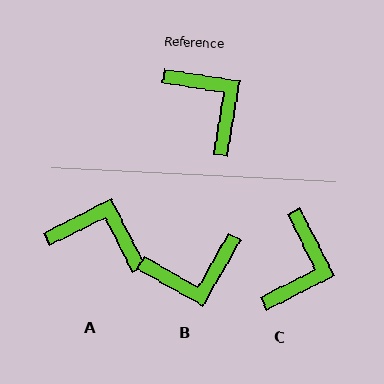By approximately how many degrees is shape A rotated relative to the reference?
Approximately 36 degrees counter-clockwise.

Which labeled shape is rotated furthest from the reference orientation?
B, about 110 degrees away.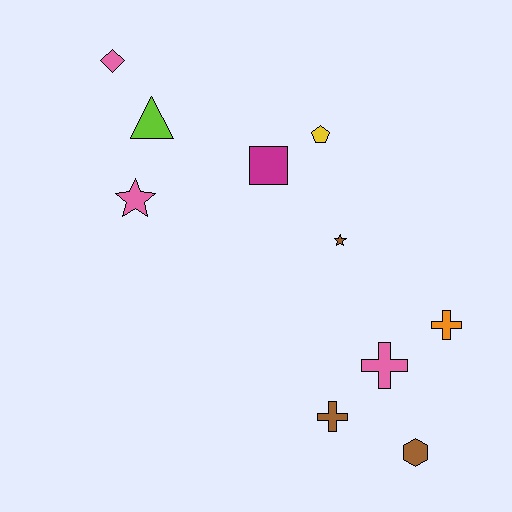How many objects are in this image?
There are 10 objects.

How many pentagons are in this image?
There is 1 pentagon.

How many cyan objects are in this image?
There are no cyan objects.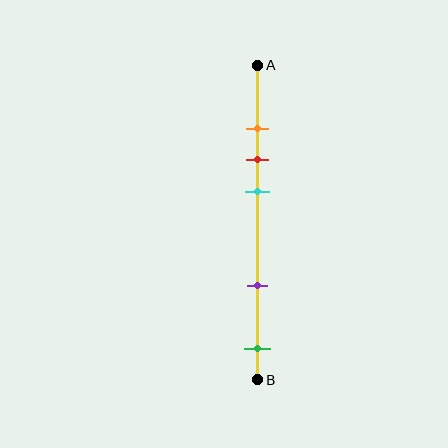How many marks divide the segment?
There are 5 marks dividing the segment.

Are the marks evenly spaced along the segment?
No, the marks are not evenly spaced.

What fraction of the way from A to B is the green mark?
The green mark is approximately 90% (0.9) of the way from A to B.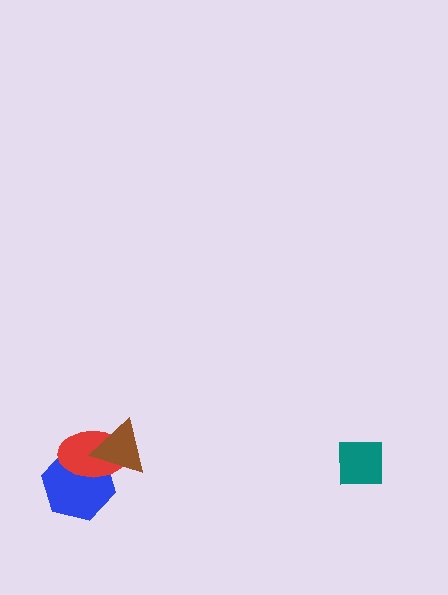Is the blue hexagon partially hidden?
Yes, it is partially covered by another shape.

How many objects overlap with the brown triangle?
2 objects overlap with the brown triangle.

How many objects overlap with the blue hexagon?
2 objects overlap with the blue hexagon.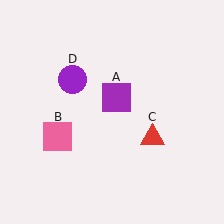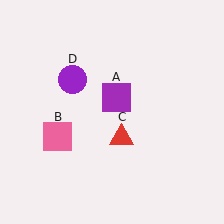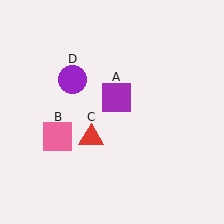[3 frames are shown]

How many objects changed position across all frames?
1 object changed position: red triangle (object C).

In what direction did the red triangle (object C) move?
The red triangle (object C) moved left.